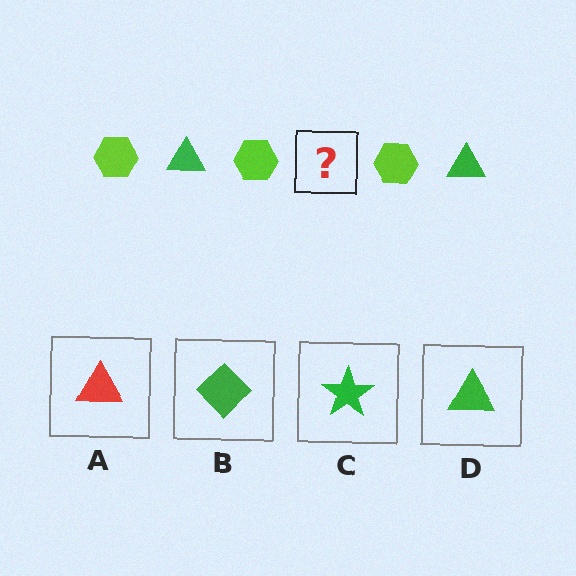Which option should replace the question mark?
Option D.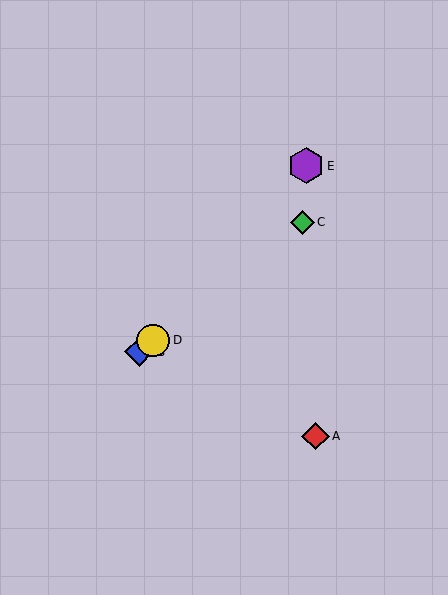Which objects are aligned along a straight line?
Objects B, C, D are aligned along a straight line.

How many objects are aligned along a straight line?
3 objects (B, C, D) are aligned along a straight line.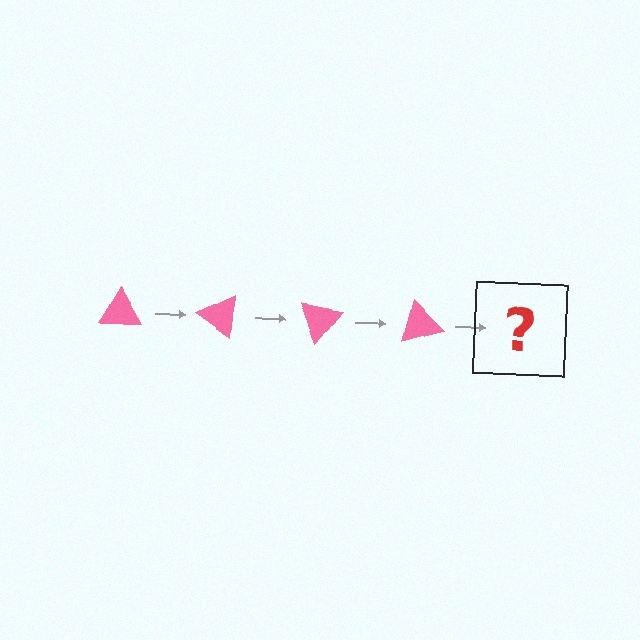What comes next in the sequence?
The next element should be a pink triangle rotated 140 degrees.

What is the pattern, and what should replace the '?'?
The pattern is that the triangle rotates 35 degrees each step. The '?' should be a pink triangle rotated 140 degrees.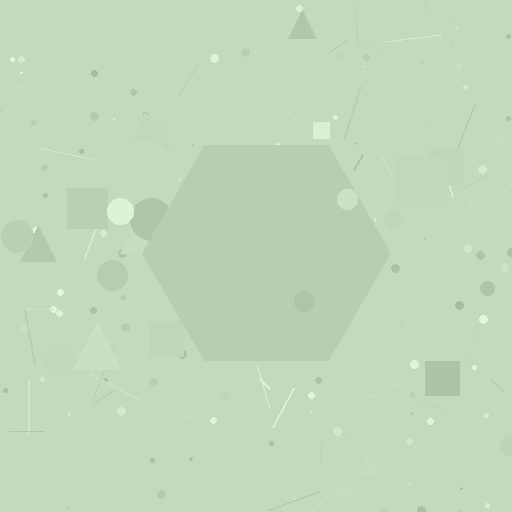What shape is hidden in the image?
A hexagon is hidden in the image.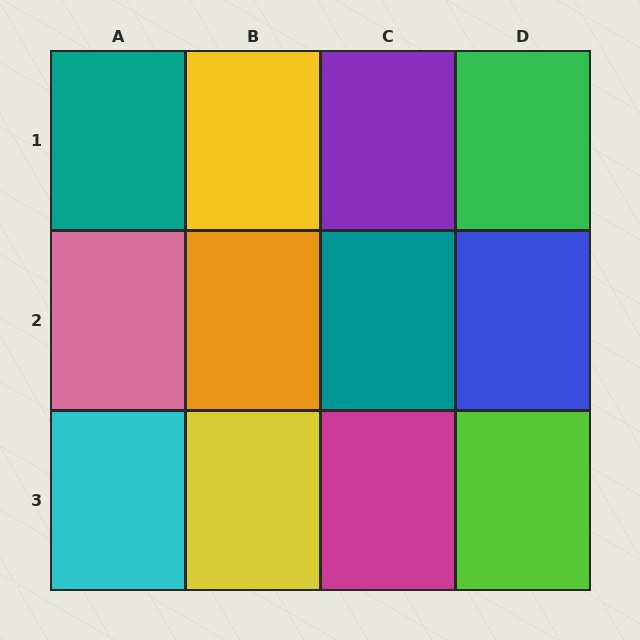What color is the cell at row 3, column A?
Cyan.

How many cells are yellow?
2 cells are yellow.